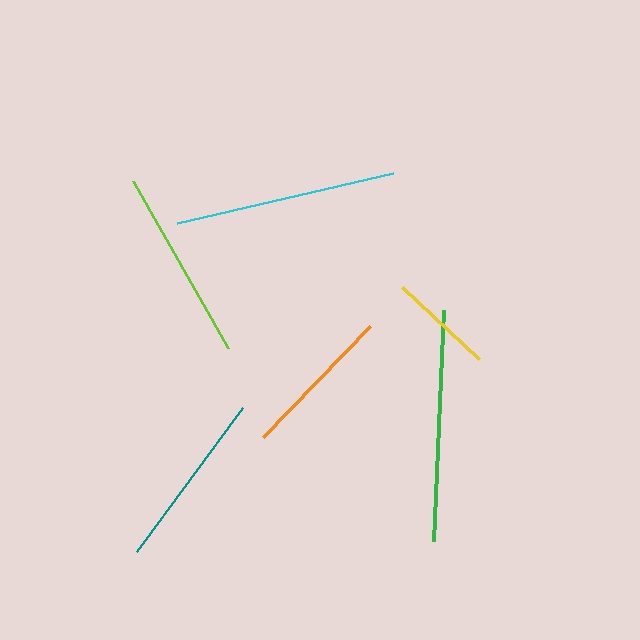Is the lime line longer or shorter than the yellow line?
The lime line is longer than the yellow line.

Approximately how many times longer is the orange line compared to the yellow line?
The orange line is approximately 1.5 times the length of the yellow line.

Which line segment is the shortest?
The yellow line is the shortest at approximately 105 pixels.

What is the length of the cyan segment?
The cyan segment is approximately 221 pixels long.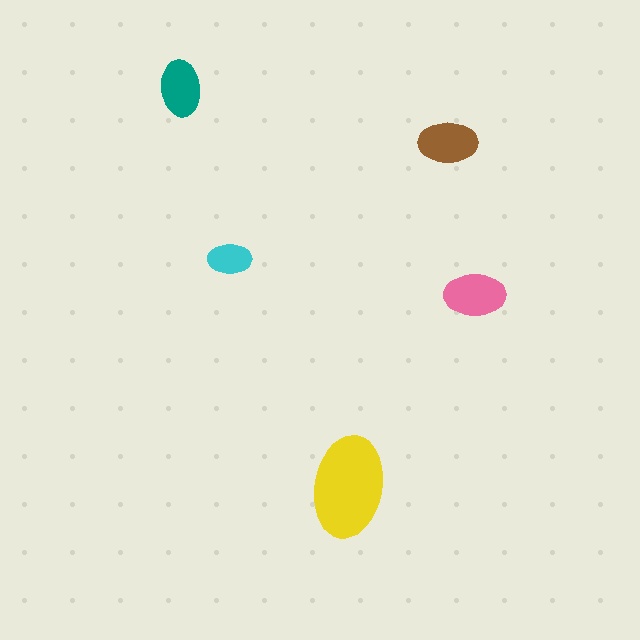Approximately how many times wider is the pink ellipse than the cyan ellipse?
About 1.5 times wider.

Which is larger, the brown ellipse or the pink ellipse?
The pink one.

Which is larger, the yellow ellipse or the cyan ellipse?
The yellow one.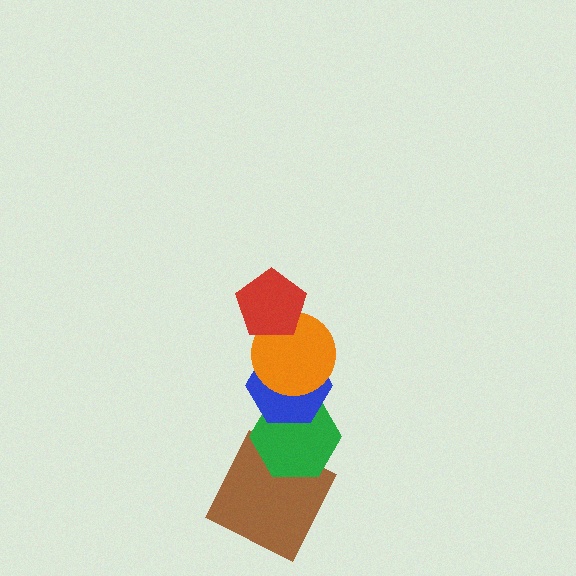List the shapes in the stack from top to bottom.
From top to bottom: the red pentagon, the orange circle, the blue hexagon, the green hexagon, the brown square.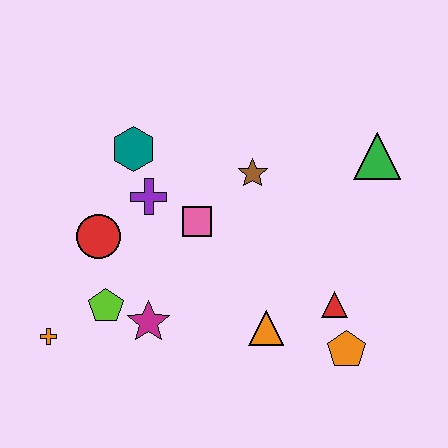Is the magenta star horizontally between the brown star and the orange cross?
Yes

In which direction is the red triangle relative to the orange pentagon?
The red triangle is above the orange pentagon.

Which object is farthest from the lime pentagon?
The green triangle is farthest from the lime pentagon.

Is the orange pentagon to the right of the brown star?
Yes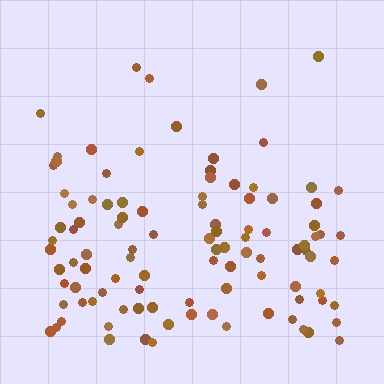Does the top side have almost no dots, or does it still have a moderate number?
Still a moderate number, just noticeably fewer than the bottom.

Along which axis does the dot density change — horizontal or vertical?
Vertical.